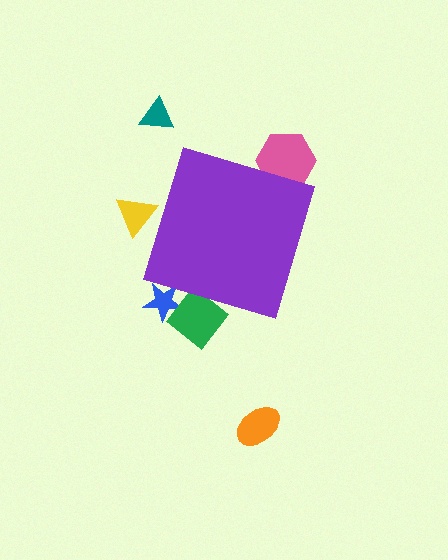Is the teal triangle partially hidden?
No, the teal triangle is fully visible.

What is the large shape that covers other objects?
A purple diamond.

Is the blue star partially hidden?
Yes, the blue star is partially hidden behind the purple diamond.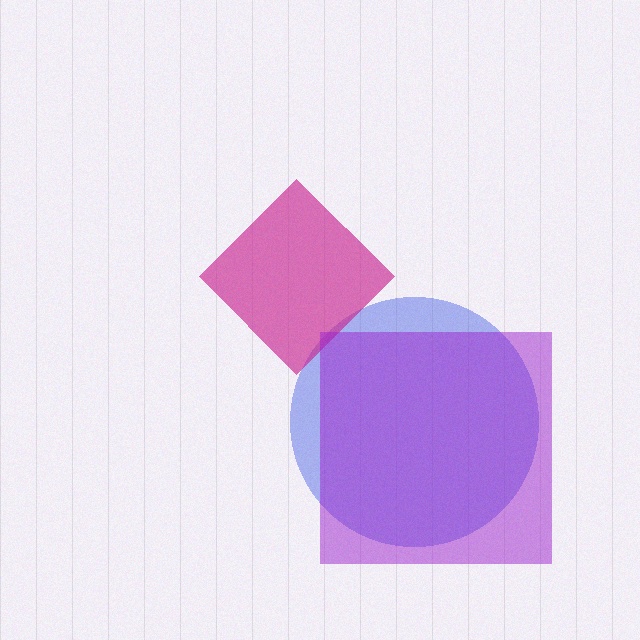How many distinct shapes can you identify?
There are 3 distinct shapes: a blue circle, a magenta diamond, a purple square.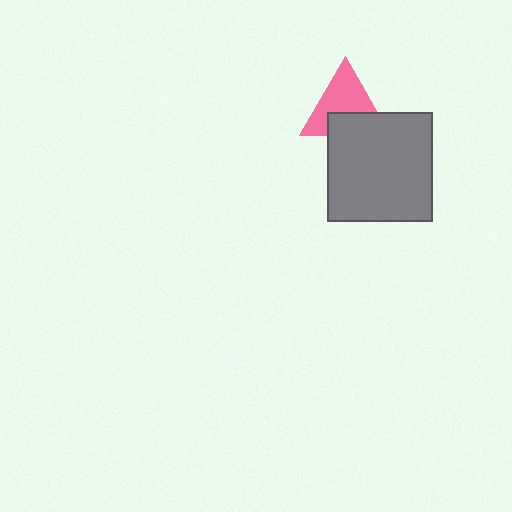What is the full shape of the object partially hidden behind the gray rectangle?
The partially hidden object is a pink triangle.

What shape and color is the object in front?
The object in front is a gray rectangle.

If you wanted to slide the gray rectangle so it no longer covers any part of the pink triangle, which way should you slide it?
Slide it down — that is the most direct way to separate the two shapes.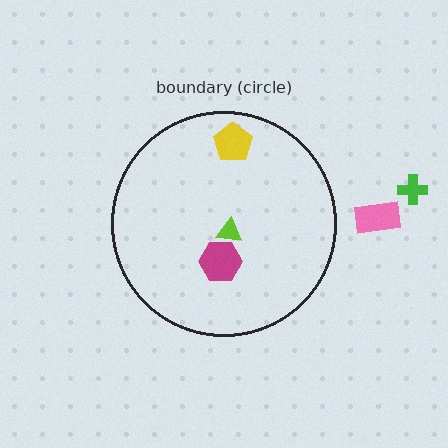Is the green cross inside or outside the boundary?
Outside.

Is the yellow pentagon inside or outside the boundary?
Inside.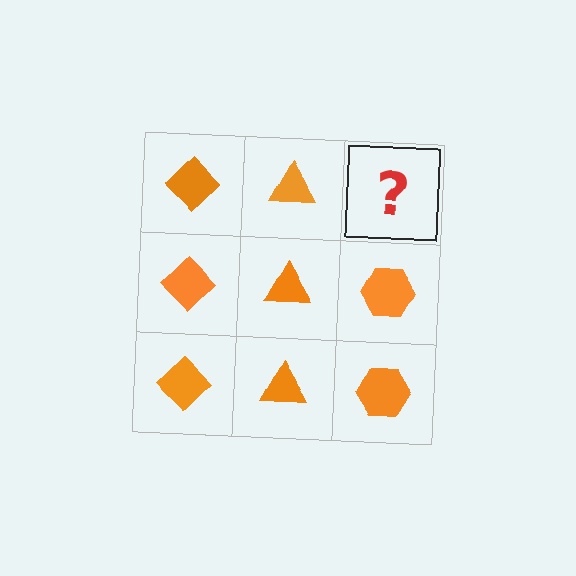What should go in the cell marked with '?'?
The missing cell should contain an orange hexagon.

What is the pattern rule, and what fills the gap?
The rule is that each column has a consistent shape. The gap should be filled with an orange hexagon.